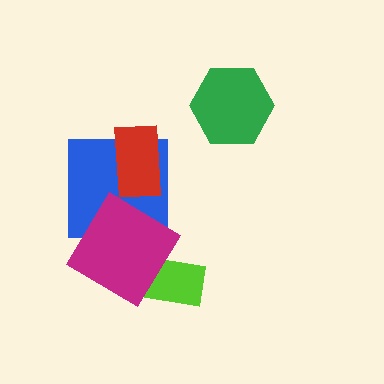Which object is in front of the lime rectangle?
The magenta diamond is in front of the lime rectangle.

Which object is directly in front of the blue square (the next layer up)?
The red rectangle is directly in front of the blue square.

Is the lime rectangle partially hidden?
Yes, it is partially covered by another shape.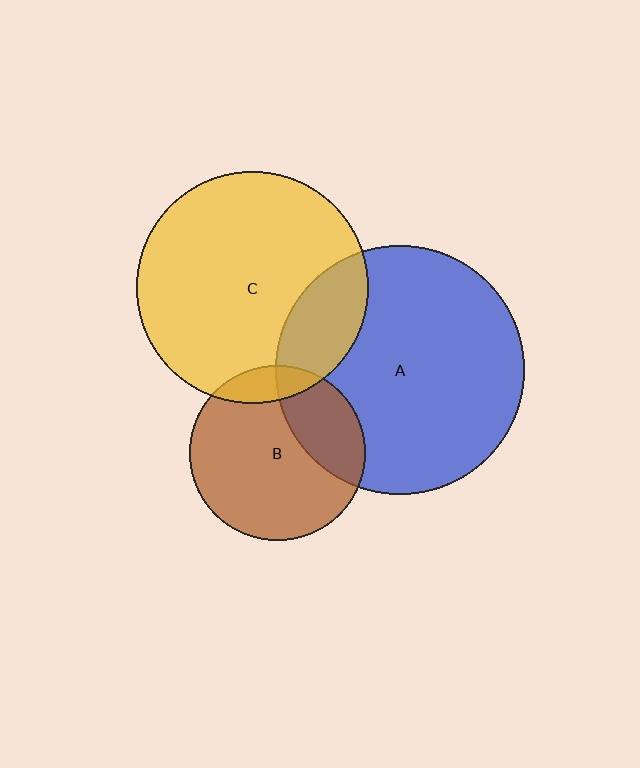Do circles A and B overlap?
Yes.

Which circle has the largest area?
Circle A (blue).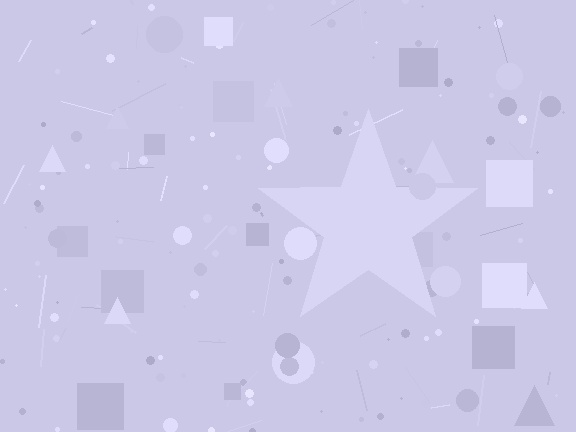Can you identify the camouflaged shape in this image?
The camouflaged shape is a star.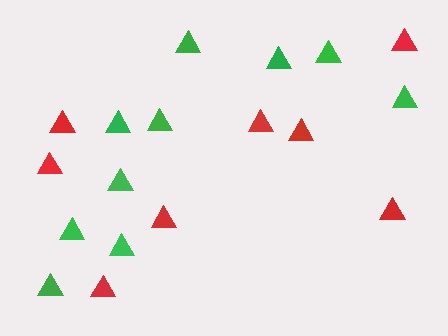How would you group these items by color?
There are 2 groups: one group of green triangles (10) and one group of red triangles (8).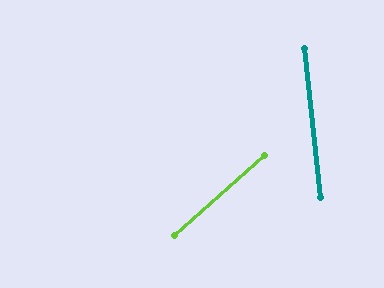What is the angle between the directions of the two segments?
Approximately 55 degrees.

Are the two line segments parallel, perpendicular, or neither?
Neither parallel nor perpendicular — they differ by about 55°.